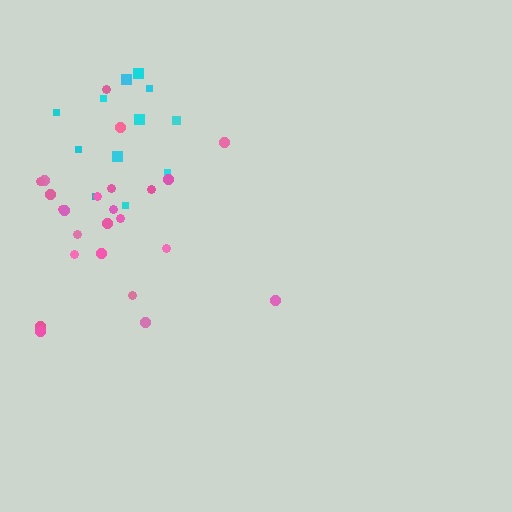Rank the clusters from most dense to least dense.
pink, cyan.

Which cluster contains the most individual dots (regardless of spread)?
Pink (24).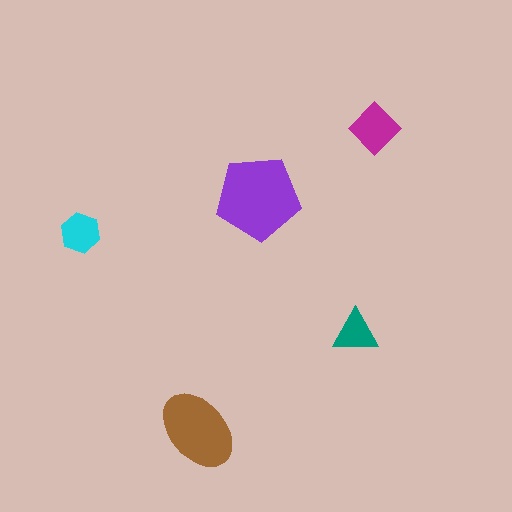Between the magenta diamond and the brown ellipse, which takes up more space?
The brown ellipse.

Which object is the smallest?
The teal triangle.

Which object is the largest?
The purple pentagon.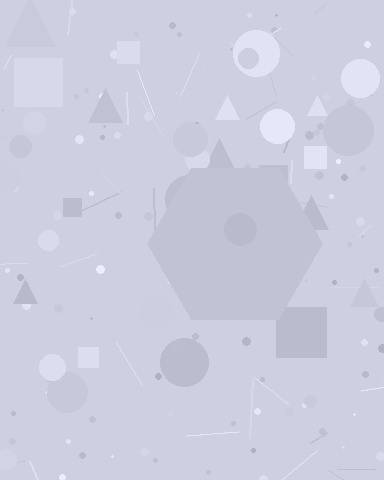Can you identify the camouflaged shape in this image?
The camouflaged shape is a hexagon.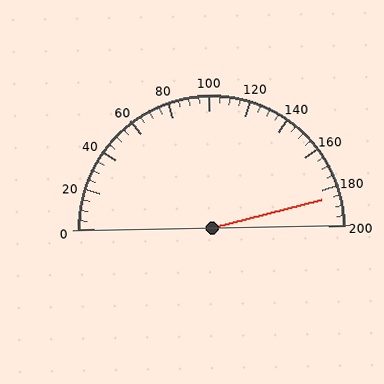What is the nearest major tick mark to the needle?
The nearest major tick mark is 180.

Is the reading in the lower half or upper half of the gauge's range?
The reading is in the upper half of the range (0 to 200).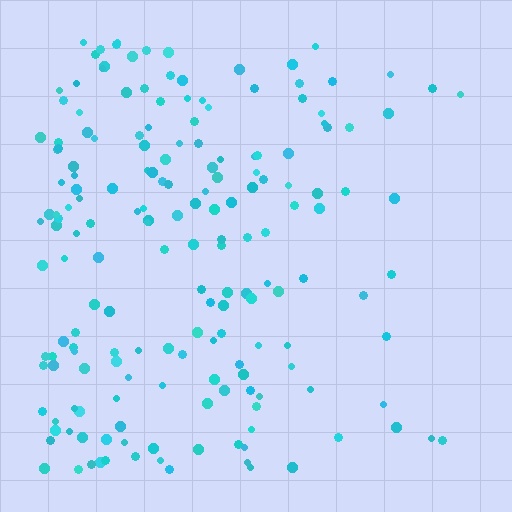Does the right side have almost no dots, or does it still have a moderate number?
Still a moderate number, just noticeably fewer than the left.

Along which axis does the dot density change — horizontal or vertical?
Horizontal.